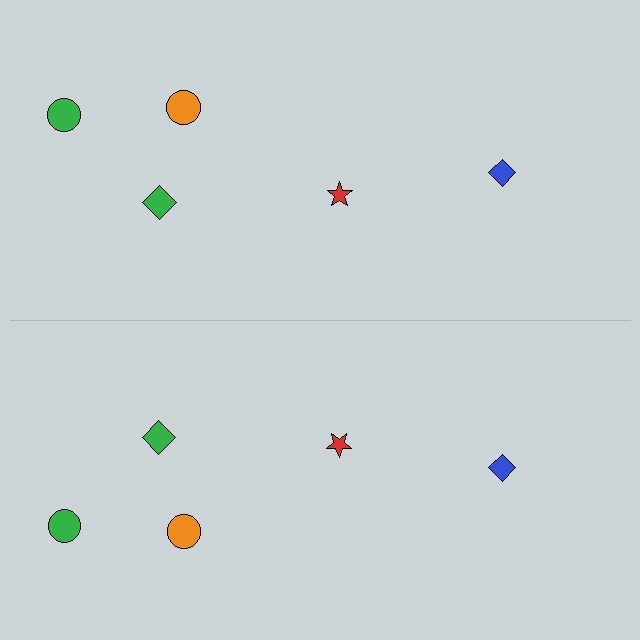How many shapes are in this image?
There are 10 shapes in this image.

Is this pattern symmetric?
Yes, this pattern has bilateral (reflection) symmetry.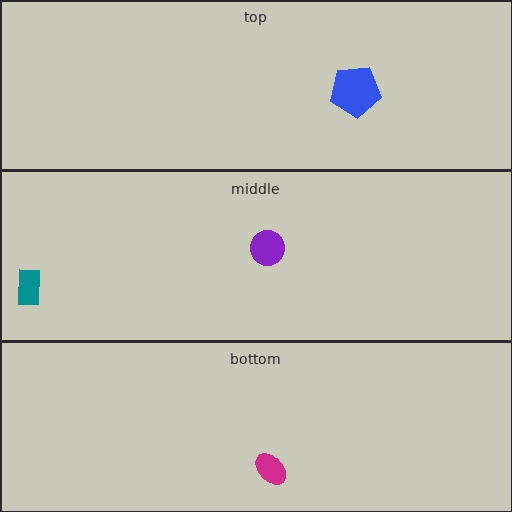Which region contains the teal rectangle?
The middle region.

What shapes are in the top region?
The blue pentagon.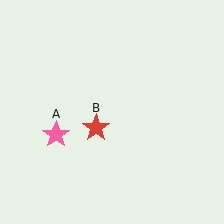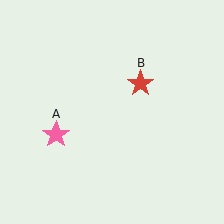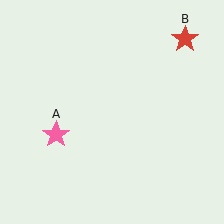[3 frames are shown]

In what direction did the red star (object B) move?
The red star (object B) moved up and to the right.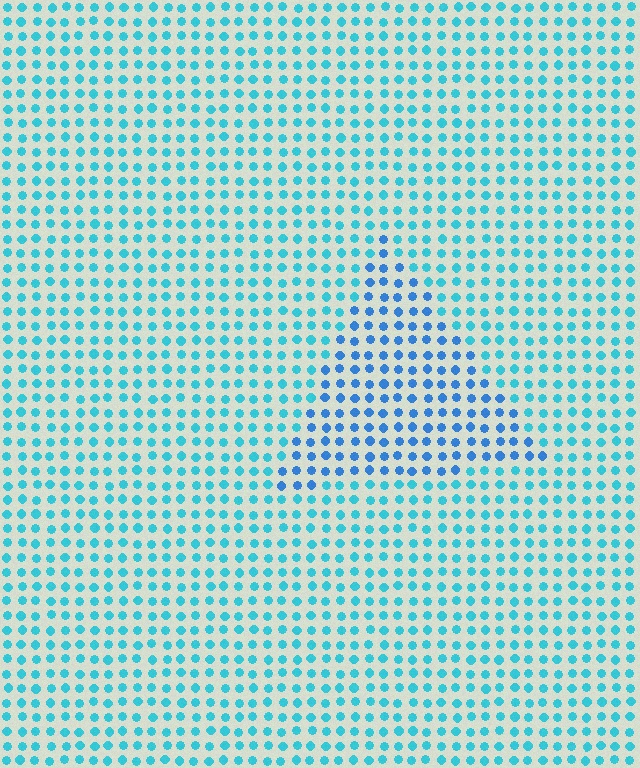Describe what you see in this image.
The image is filled with small cyan elements in a uniform arrangement. A triangle-shaped region is visible where the elements are tinted to a slightly different hue, forming a subtle color boundary.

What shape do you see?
I see a triangle.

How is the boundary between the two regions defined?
The boundary is defined purely by a slight shift in hue (about 27 degrees). Spacing, size, and orientation are identical on both sides.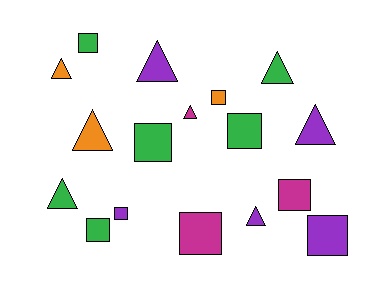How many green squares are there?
There are 4 green squares.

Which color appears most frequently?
Green, with 6 objects.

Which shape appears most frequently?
Square, with 9 objects.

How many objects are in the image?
There are 17 objects.